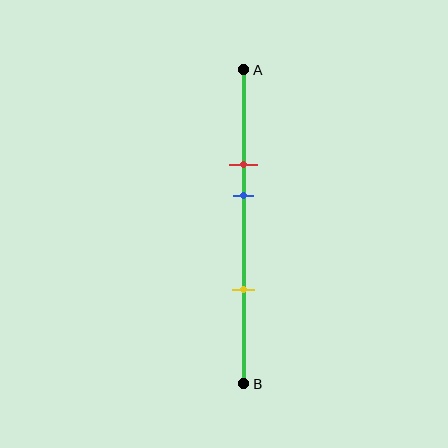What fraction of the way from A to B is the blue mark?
The blue mark is approximately 40% (0.4) of the way from A to B.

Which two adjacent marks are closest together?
The red and blue marks are the closest adjacent pair.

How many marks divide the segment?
There are 3 marks dividing the segment.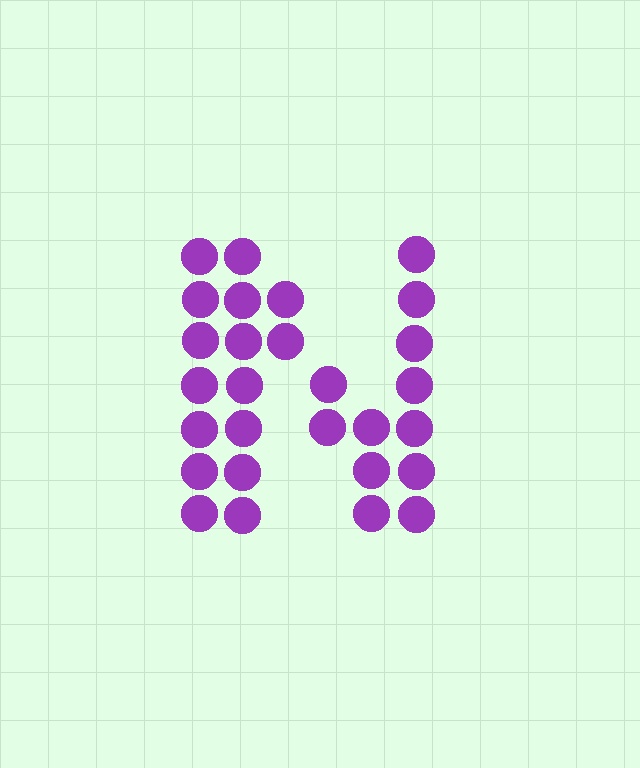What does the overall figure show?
The overall figure shows the letter N.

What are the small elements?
The small elements are circles.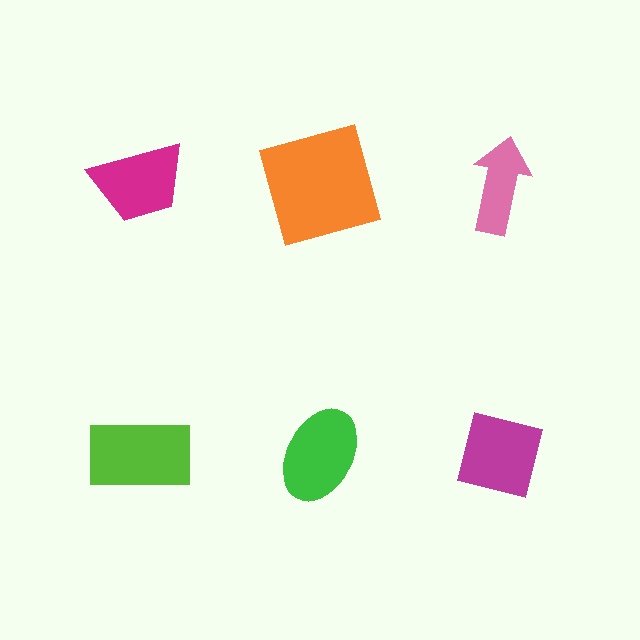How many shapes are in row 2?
3 shapes.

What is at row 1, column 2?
An orange square.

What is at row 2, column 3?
A magenta square.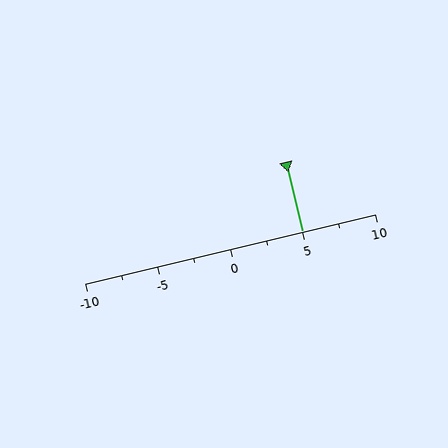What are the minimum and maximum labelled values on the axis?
The axis runs from -10 to 10.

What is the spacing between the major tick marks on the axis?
The major ticks are spaced 5 apart.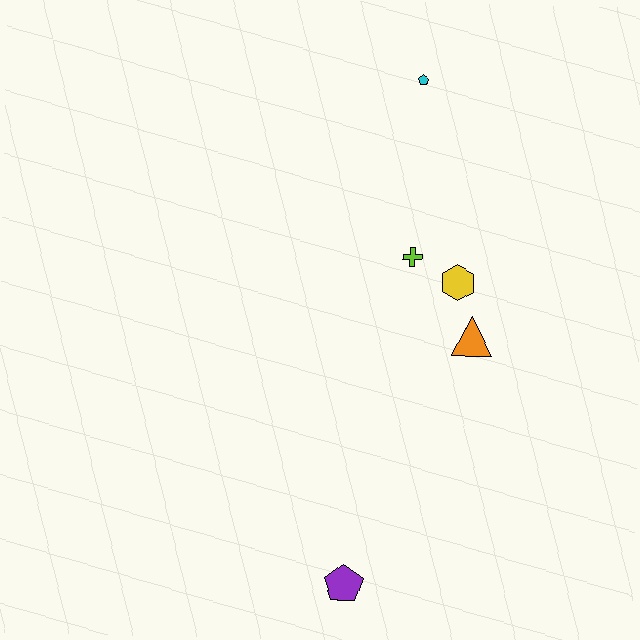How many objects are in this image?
There are 5 objects.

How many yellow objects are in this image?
There is 1 yellow object.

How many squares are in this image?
There are no squares.